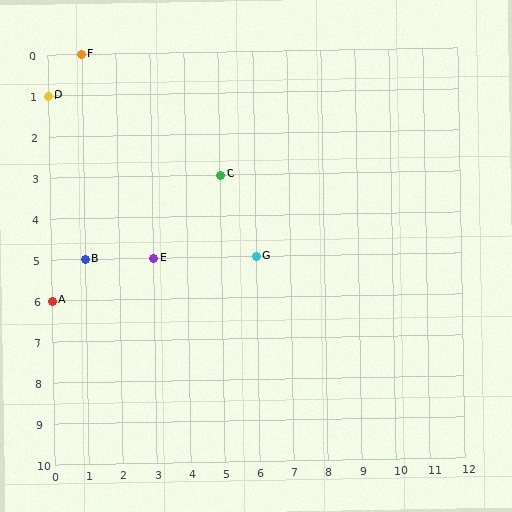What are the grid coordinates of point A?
Point A is at grid coordinates (0, 6).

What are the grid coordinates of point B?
Point B is at grid coordinates (1, 5).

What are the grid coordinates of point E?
Point E is at grid coordinates (3, 5).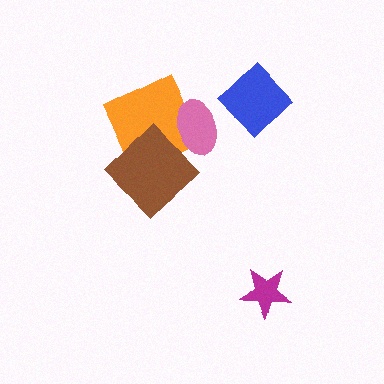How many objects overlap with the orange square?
2 objects overlap with the orange square.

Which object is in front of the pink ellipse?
The brown diamond is in front of the pink ellipse.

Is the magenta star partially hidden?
No, no other shape covers it.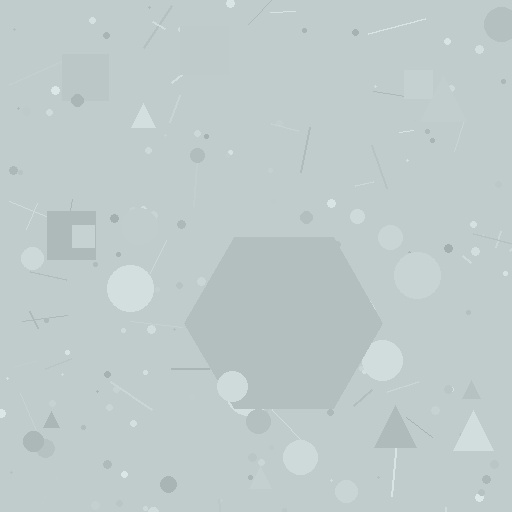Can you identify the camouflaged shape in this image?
The camouflaged shape is a hexagon.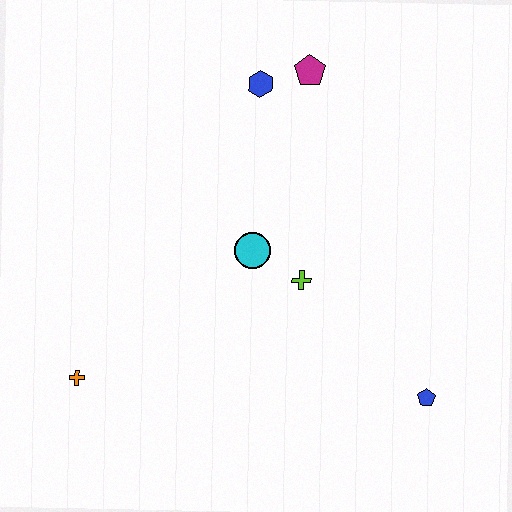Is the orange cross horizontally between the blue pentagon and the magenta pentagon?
No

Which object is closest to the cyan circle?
The lime cross is closest to the cyan circle.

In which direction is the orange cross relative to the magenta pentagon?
The orange cross is below the magenta pentagon.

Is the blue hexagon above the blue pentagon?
Yes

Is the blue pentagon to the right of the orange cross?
Yes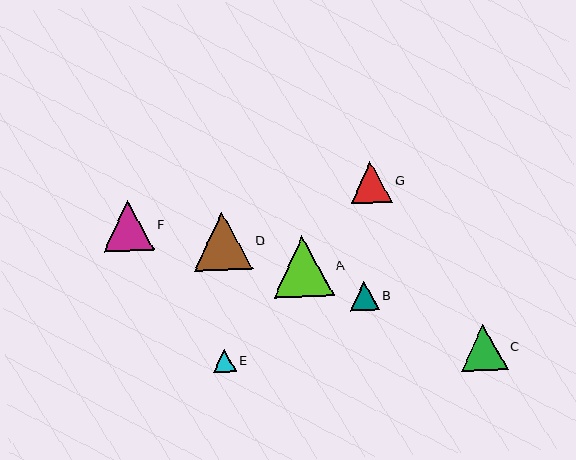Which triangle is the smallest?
Triangle E is the smallest with a size of approximately 23 pixels.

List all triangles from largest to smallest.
From largest to smallest: A, D, F, C, G, B, E.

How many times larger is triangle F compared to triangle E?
Triangle F is approximately 2.2 times the size of triangle E.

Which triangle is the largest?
Triangle A is the largest with a size of approximately 60 pixels.